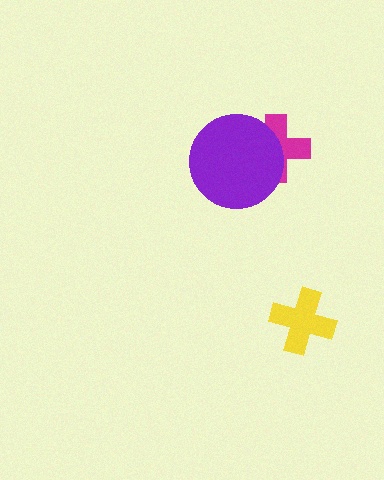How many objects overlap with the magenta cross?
1 object overlaps with the magenta cross.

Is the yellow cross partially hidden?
No, no other shape covers it.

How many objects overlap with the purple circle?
1 object overlaps with the purple circle.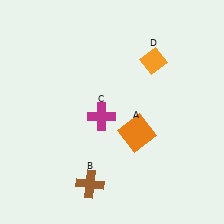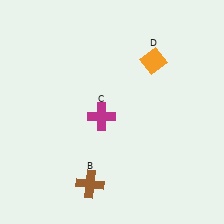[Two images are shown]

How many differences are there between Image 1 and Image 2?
There is 1 difference between the two images.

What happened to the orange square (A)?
The orange square (A) was removed in Image 2. It was in the bottom-right area of Image 1.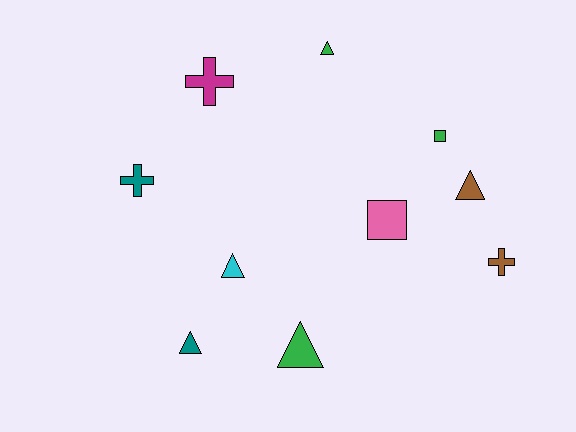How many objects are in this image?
There are 10 objects.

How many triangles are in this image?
There are 5 triangles.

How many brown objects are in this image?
There are 2 brown objects.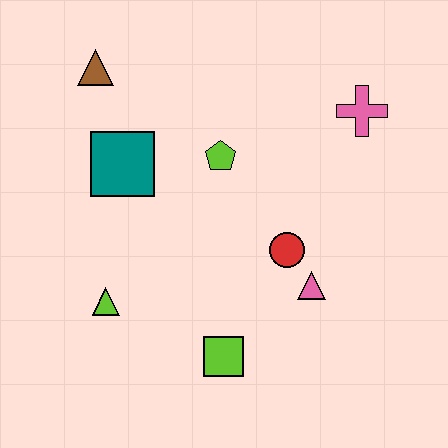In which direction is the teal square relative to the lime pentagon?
The teal square is to the left of the lime pentagon.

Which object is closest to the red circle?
The pink triangle is closest to the red circle.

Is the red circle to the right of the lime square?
Yes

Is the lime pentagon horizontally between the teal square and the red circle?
Yes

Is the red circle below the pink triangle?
No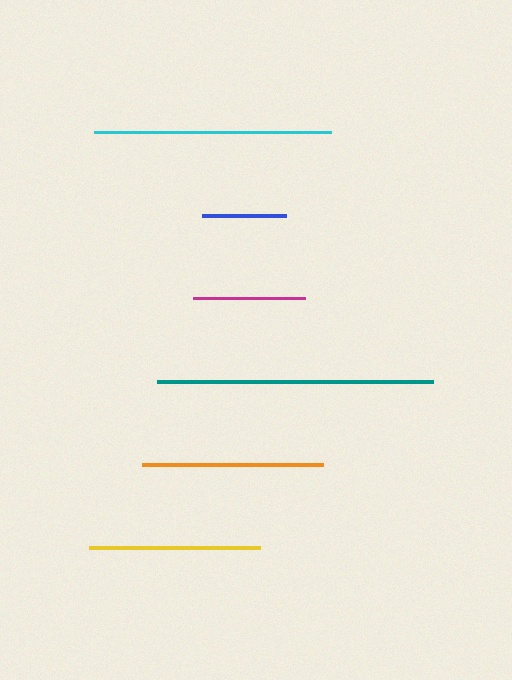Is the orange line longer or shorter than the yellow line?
The orange line is longer than the yellow line.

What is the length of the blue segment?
The blue segment is approximately 83 pixels long.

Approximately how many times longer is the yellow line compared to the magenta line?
The yellow line is approximately 1.5 times the length of the magenta line.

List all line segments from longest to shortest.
From longest to shortest: teal, cyan, orange, yellow, magenta, blue.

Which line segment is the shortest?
The blue line is the shortest at approximately 83 pixels.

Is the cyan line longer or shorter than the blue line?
The cyan line is longer than the blue line.